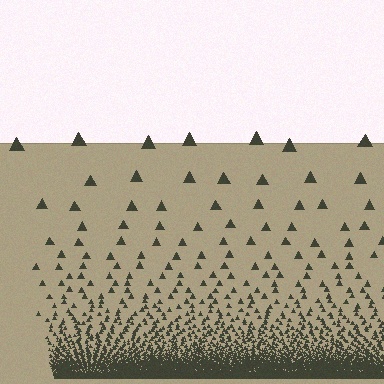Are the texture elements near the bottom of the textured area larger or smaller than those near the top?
Smaller. The gradient is inverted — elements near the bottom are smaller and denser.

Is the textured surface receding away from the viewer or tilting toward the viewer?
The surface appears to tilt toward the viewer. Texture elements get larger and sparser toward the top.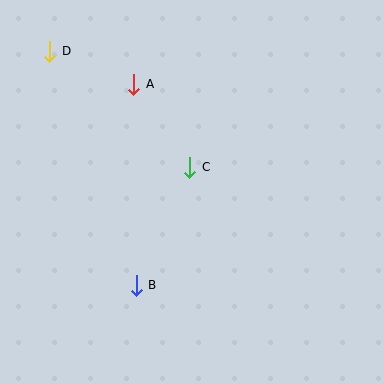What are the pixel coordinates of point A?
Point A is at (134, 84).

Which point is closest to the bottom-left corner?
Point B is closest to the bottom-left corner.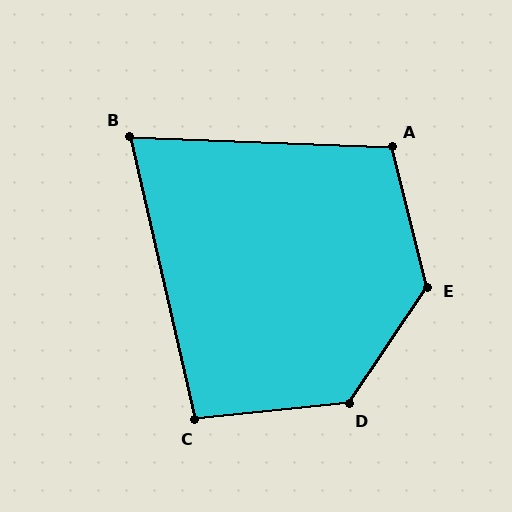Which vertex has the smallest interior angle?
B, at approximately 75 degrees.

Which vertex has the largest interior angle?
E, at approximately 132 degrees.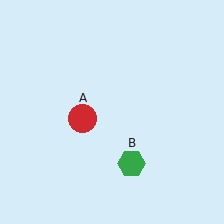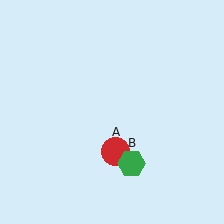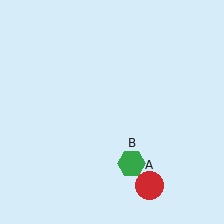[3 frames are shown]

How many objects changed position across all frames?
1 object changed position: red circle (object A).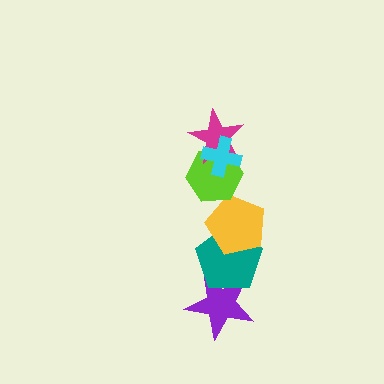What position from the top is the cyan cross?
The cyan cross is 1st from the top.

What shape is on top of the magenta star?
The cyan cross is on top of the magenta star.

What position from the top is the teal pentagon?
The teal pentagon is 5th from the top.